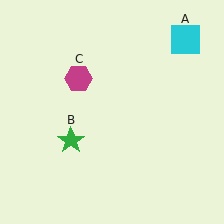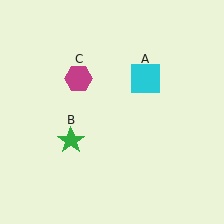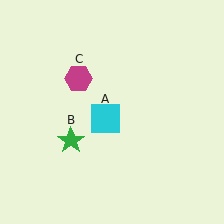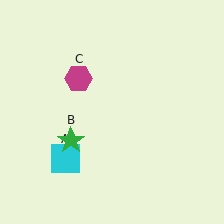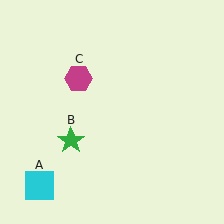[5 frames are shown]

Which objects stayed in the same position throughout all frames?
Green star (object B) and magenta hexagon (object C) remained stationary.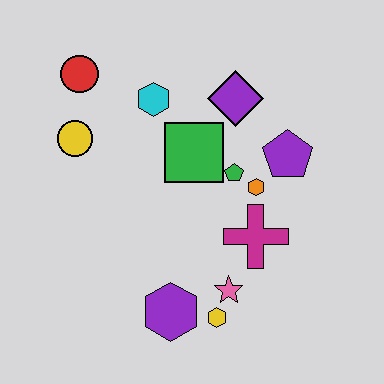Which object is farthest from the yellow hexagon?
The red circle is farthest from the yellow hexagon.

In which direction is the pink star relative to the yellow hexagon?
The pink star is above the yellow hexagon.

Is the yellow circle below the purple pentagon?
No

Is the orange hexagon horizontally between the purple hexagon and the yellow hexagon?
No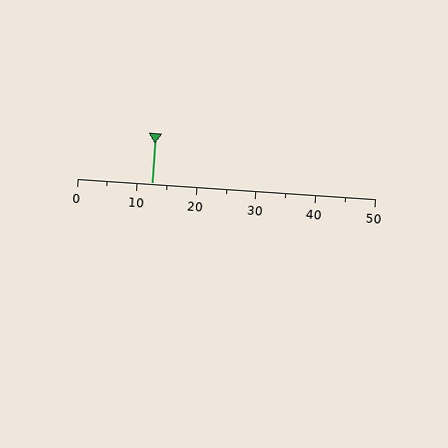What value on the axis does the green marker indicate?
The marker indicates approximately 12.5.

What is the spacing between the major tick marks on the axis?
The major ticks are spaced 10 apart.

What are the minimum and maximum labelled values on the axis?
The axis runs from 0 to 50.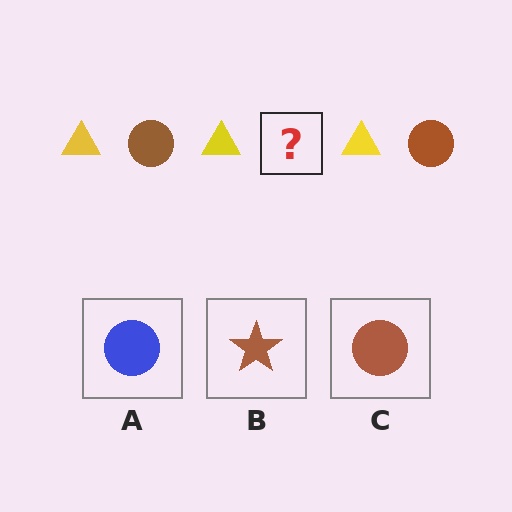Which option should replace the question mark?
Option C.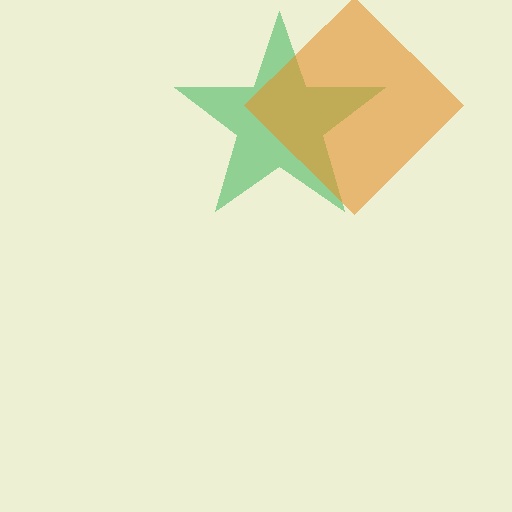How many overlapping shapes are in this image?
There are 2 overlapping shapes in the image.